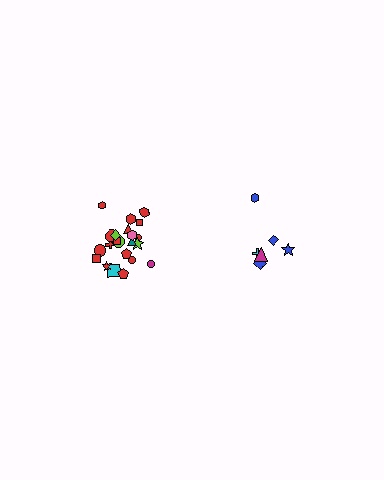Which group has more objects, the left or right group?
The left group.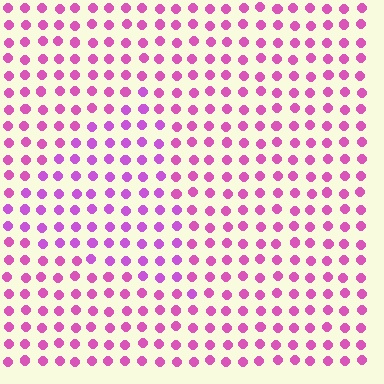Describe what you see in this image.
The image is filled with small pink elements in a uniform arrangement. A triangle-shaped region is visible where the elements are tinted to a slightly different hue, forming a subtle color boundary.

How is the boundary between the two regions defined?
The boundary is defined purely by a slight shift in hue (about 22 degrees). Spacing, size, and orientation are identical on both sides.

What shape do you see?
I see a triangle.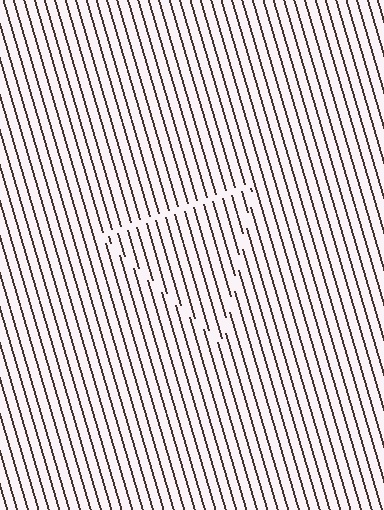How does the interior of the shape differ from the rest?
The interior of the shape contains the same grating, shifted by half a period — the contour is defined by the phase discontinuity where line-ends from the inner and outer gratings abut.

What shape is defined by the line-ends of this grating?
An illusory triangle. The interior of the shape contains the same grating, shifted by half a period — the contour is defined by the phase discontinuity where line-ends from the inner and outer gratings abut.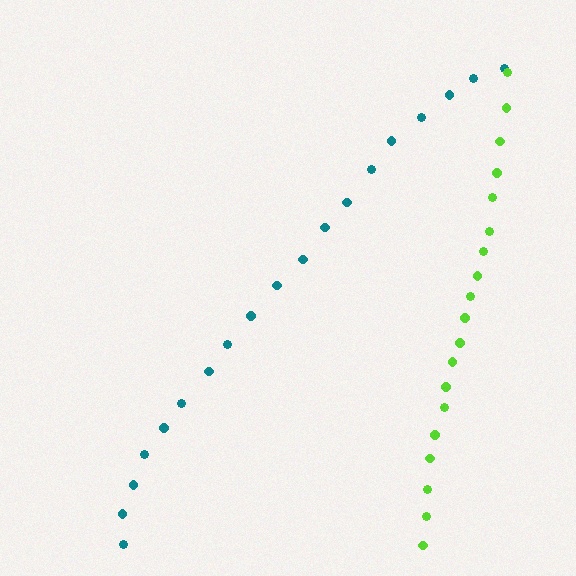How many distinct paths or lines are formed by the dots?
There are 2 distinct paths.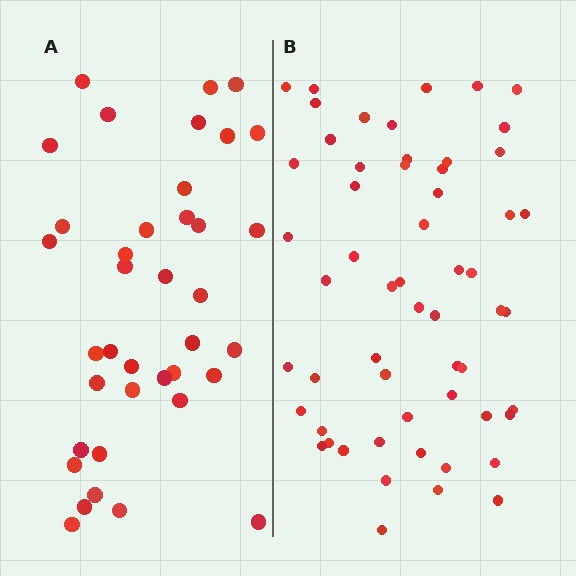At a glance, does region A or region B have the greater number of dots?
Region B (the right region) has more dots.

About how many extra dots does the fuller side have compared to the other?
Region B has approximately 20 more dots than region A.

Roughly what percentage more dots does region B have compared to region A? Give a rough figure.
About 50% more.